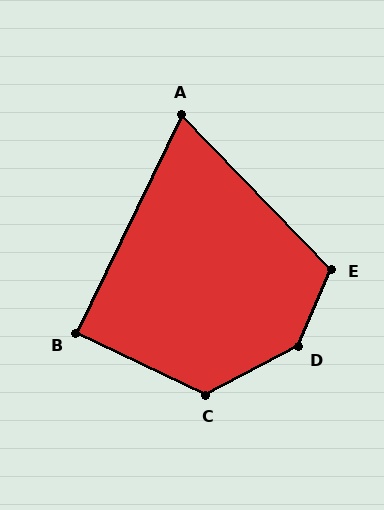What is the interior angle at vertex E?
Approximately 113 degrees (obtuse).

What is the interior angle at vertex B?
Approximately 89 degrees (approximately right).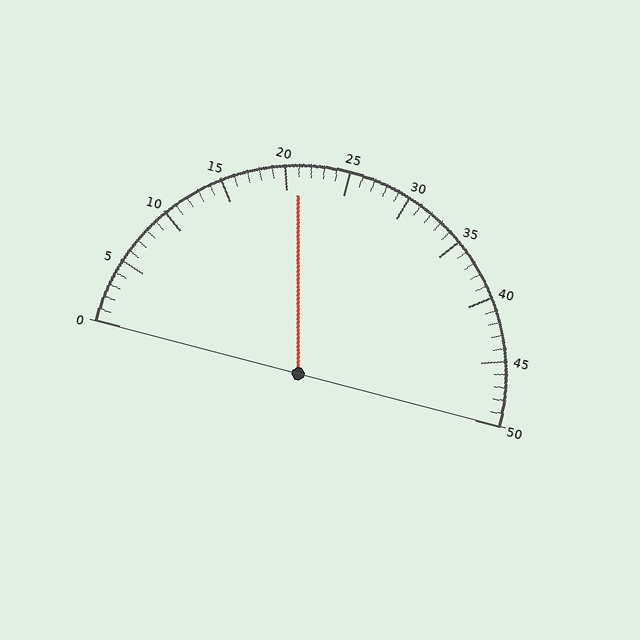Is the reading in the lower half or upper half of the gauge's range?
The reading is in the lower half of the range (0 to 50).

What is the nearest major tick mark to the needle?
The nearest major tick mark is 20.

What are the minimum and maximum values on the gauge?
The gauge ranges from 0 to 50.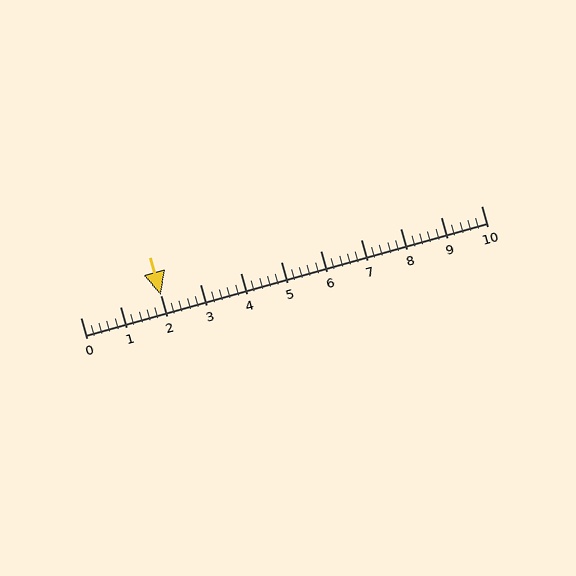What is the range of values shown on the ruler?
The ruler shows values from 0 to 10.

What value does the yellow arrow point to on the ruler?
The yellow arrow points to approximately 2.0.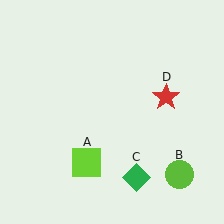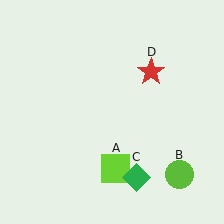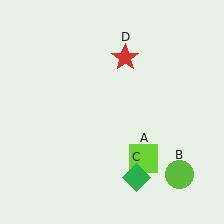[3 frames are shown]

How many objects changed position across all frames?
2 objects changed position: lime square (object A), red star (object D).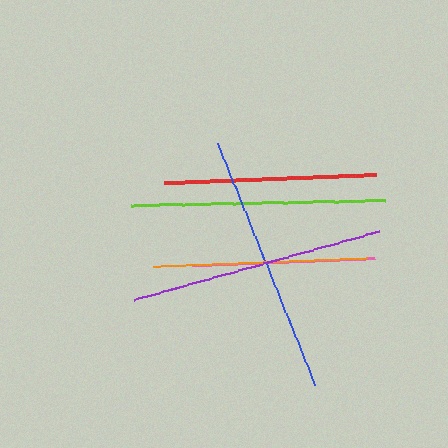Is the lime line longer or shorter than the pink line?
The lime line is longer than the pink line.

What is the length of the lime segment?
The lime segment is approximately 254 pixels long.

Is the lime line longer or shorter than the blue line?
The blue line is longer than the lime line.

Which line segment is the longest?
The blue line is the longest at approximately 261 pixels.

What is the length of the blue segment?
The blue segment is approximately 261 pixels long.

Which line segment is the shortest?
The pink line is the shortest at approximately 182 pixels.